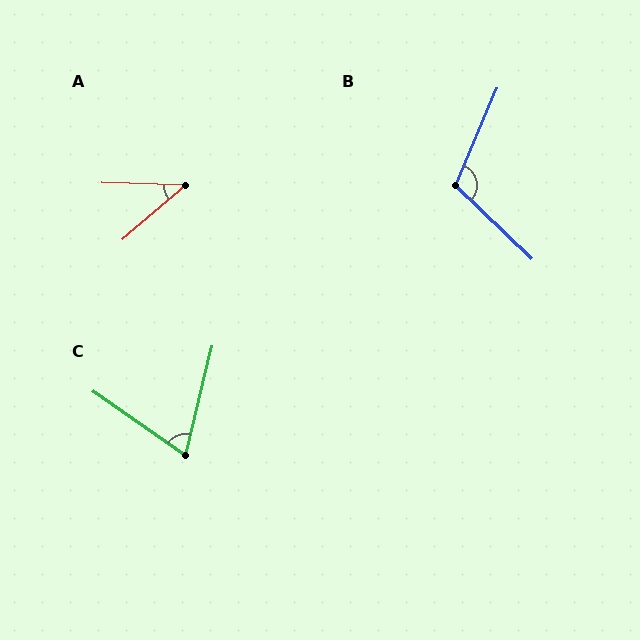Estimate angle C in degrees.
Approximately 68 degrees.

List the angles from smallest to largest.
A (42°), C (68°), B (111°).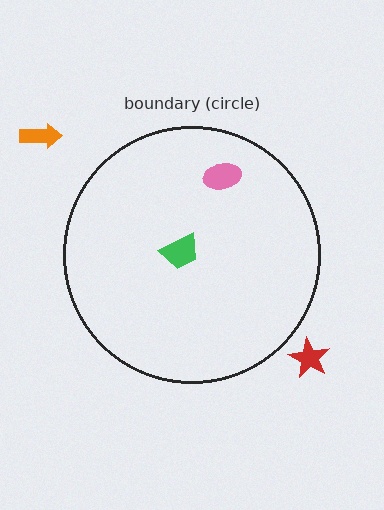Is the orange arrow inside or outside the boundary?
Outside.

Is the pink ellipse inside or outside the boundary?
Inside.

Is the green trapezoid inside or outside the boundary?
Inside.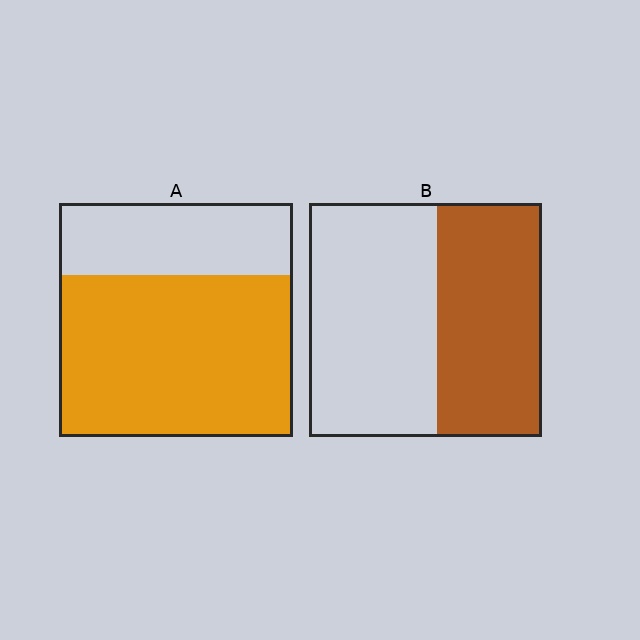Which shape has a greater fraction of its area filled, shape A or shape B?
Shape A.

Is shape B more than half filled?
No.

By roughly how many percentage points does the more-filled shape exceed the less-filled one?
By roughly 25 percentage points (A over B).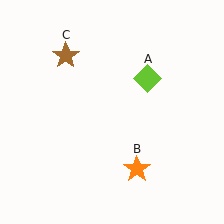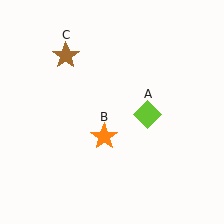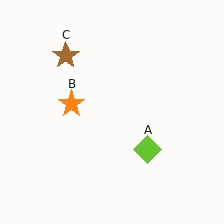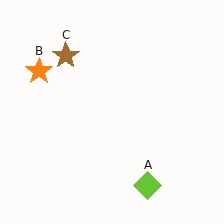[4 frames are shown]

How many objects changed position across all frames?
2 objects changed position: lime diamond (object A), orange star (object B).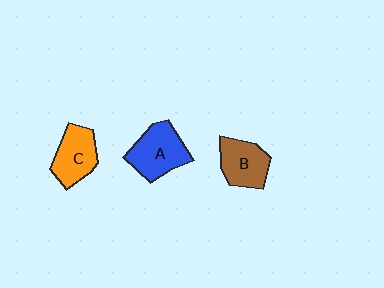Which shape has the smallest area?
Shape B (brown).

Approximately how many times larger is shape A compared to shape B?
Approximately 1.2 times.